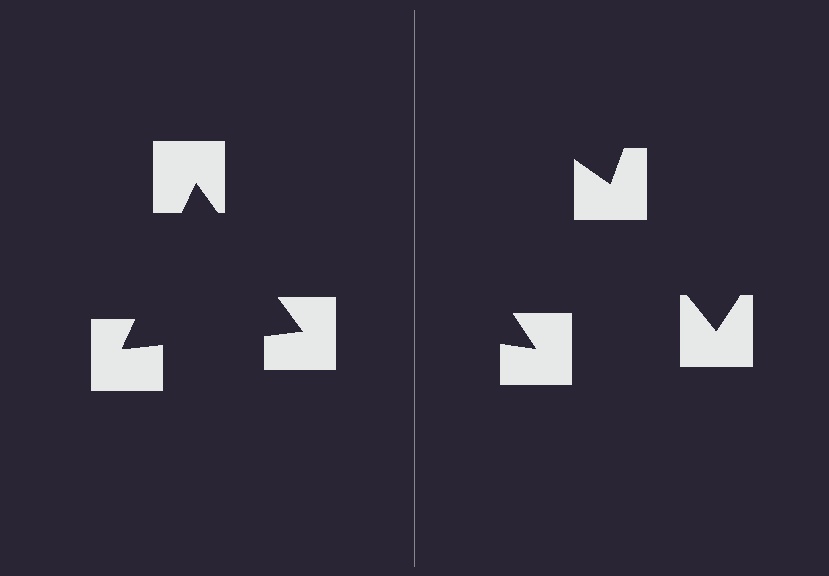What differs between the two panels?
The notched squares are positioned identically on both sides; only the wedge orientations differ. On the left they align to a triangle; on the right they are misaligned.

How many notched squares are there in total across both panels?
6 — 3 on each side.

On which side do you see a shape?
An illusory triangle appears on the left side. On the right side the wedge cuts are rotated, so no coherent shape forms.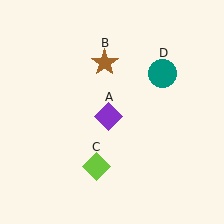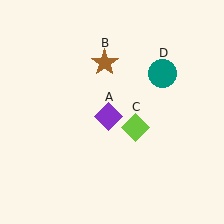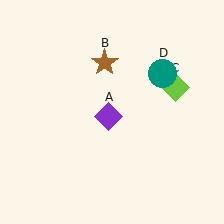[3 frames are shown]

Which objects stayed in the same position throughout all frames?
Purple diamond (object A) and brown star (object B) and teal circle (object D) remained stationary.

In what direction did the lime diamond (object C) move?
The lime diamond (object C) moved up and to the right.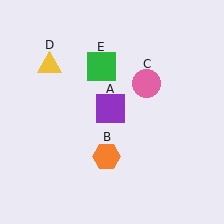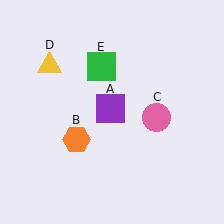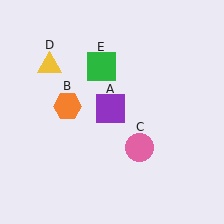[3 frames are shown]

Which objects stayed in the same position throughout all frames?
Purple square (object A) and yellow triangle (object D) and green square (object E) remained stationary.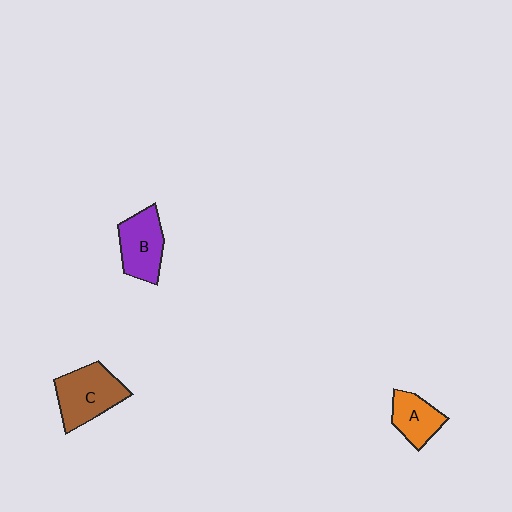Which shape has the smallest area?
Shape A (orange).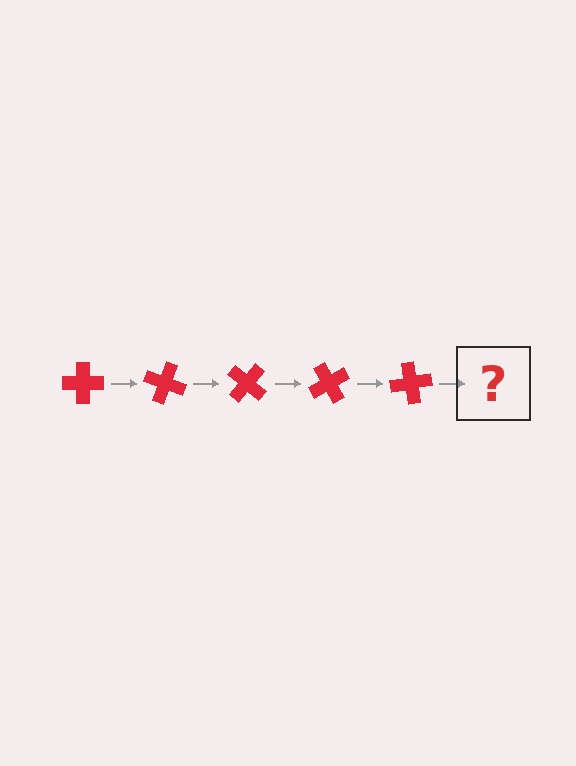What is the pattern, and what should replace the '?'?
The pattern is that the cross rotates 20 degrees each step. The '?' should be a red cross rotated 100 degrees.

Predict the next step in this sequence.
The next step is a red cross rotated 100 degrees.